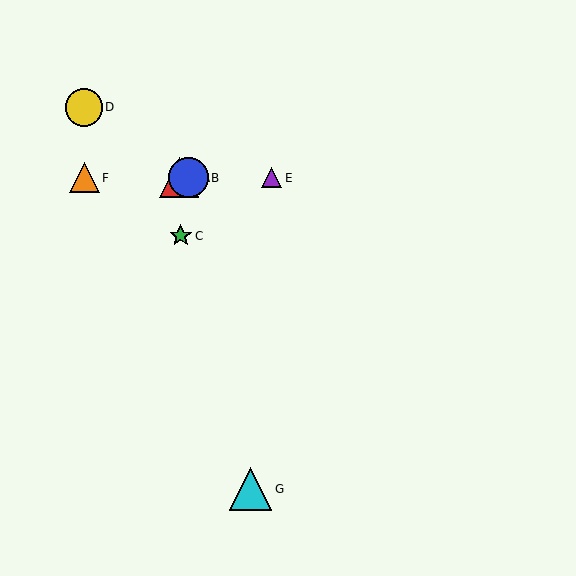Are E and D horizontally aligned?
No, E is at y≈178 and D is at y≈107.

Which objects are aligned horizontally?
Objects A, B, E, F are aligned horizontally.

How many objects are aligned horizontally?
4 objects (A, B, E, F) are aligned horizontally.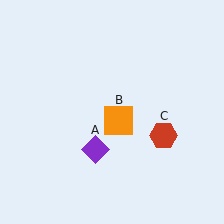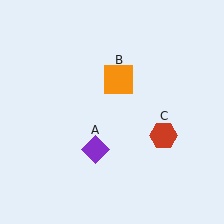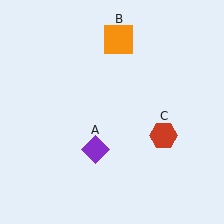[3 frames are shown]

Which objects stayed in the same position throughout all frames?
Purple diamond (object A) and red hexagon (object C) remained stationary.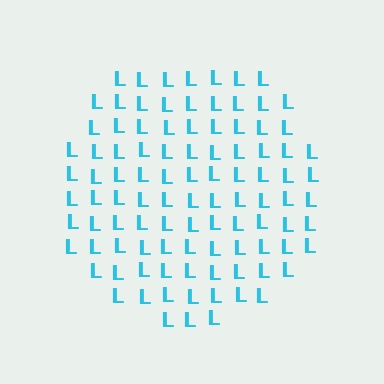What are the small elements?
The small elements are letter L's.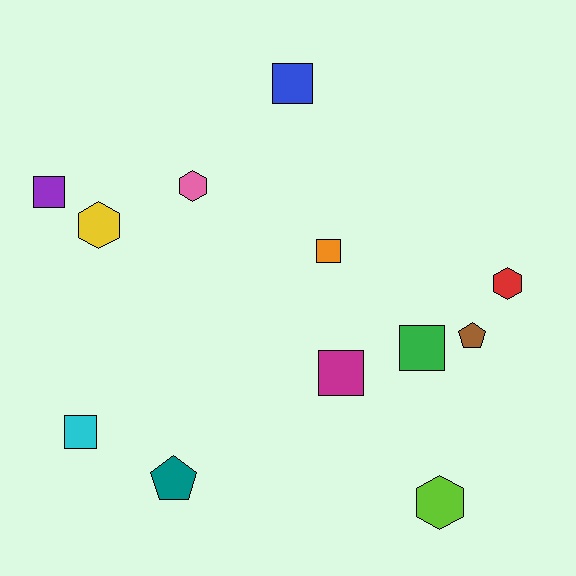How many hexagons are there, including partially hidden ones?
There are 4 hexagons.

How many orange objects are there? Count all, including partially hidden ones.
There is 1 orange object.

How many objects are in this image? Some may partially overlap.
There are 12 objects.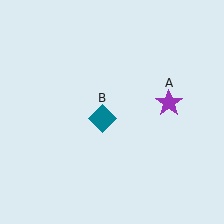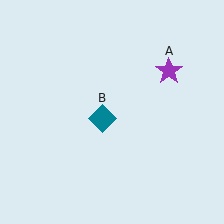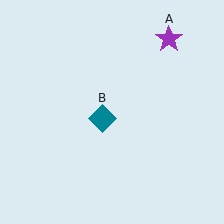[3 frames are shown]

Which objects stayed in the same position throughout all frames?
Teal diamond (object B) remained stationary.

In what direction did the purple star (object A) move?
The purple star (object A) moved up.